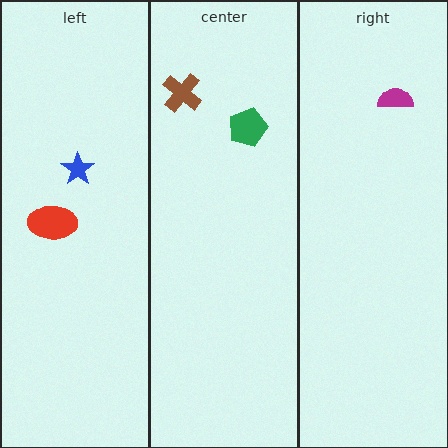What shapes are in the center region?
The green pentagon, the brown cross.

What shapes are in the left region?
The blue star, the red ellipse.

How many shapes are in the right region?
1.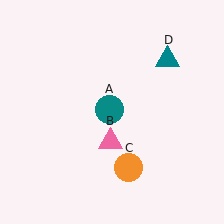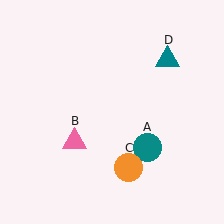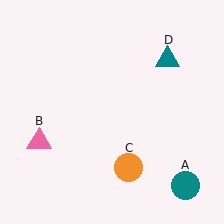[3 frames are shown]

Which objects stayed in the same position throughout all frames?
Orange circle (object C) and teal triangle (object D) remained stationary.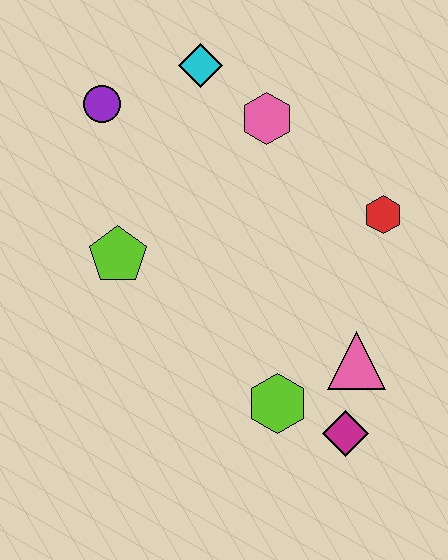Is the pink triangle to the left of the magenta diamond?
No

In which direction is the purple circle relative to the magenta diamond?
The purple circle is above the magenta diamond.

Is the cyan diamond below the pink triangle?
No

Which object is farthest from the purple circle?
The magenta diamond is farthest from the purple circle.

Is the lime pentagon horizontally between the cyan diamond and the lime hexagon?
No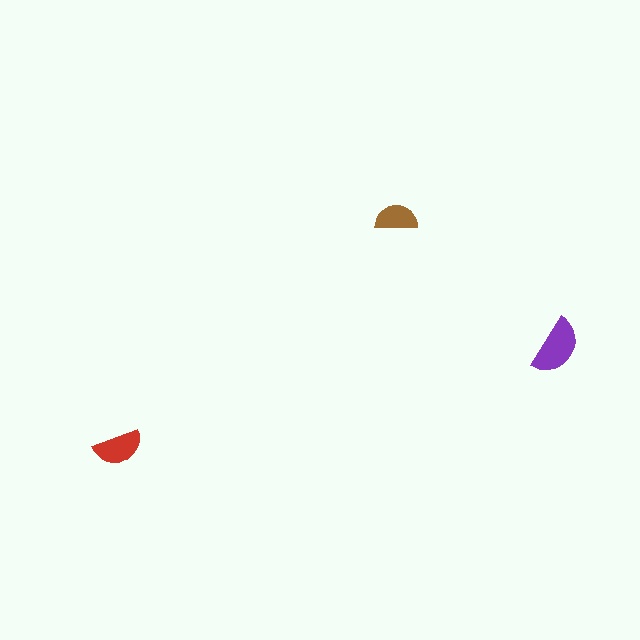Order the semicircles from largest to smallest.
the purple one, the red one, the brown one.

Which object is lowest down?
The red semicircle is bottommost.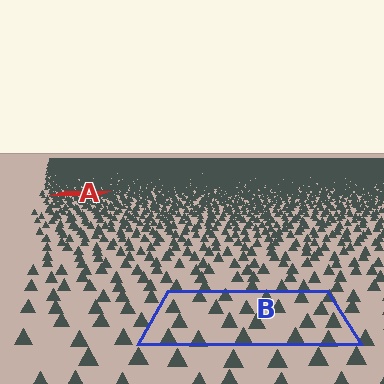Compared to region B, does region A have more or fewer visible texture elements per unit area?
Region A has more texture elements per unit area — they are packed more densely because it is farther away.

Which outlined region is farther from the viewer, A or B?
Region A is farther from the viewer — the texture elements inside it appear smaller and more densely packed.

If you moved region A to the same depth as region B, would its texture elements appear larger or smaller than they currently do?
They would appear larger. At a closer depth, the same texture elements are projected at a bigger on-screen size.